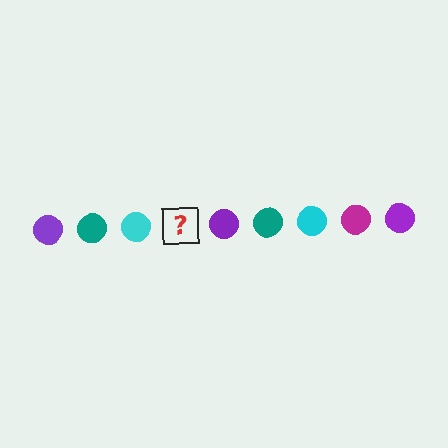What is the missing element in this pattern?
The missing element is a magenta circle.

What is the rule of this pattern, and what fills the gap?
The rule is that the pattern cycles through purple, teal, cyan, magenta circles. The gap should be filled with a magenta circle.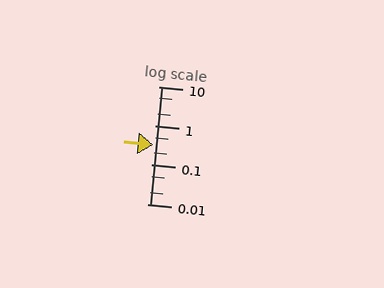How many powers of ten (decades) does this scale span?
The scale spans 3 decades, from 0.01 to 10.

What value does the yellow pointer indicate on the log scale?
The pointer indicates approximately 0.32.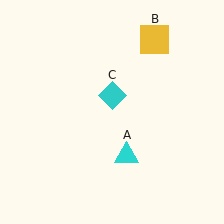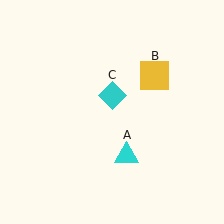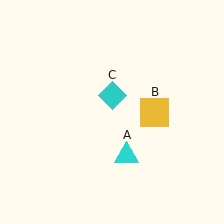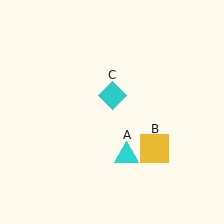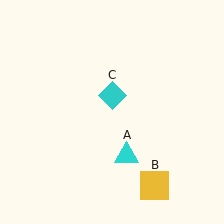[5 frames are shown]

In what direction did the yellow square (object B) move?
The yellow square (object B) moved down.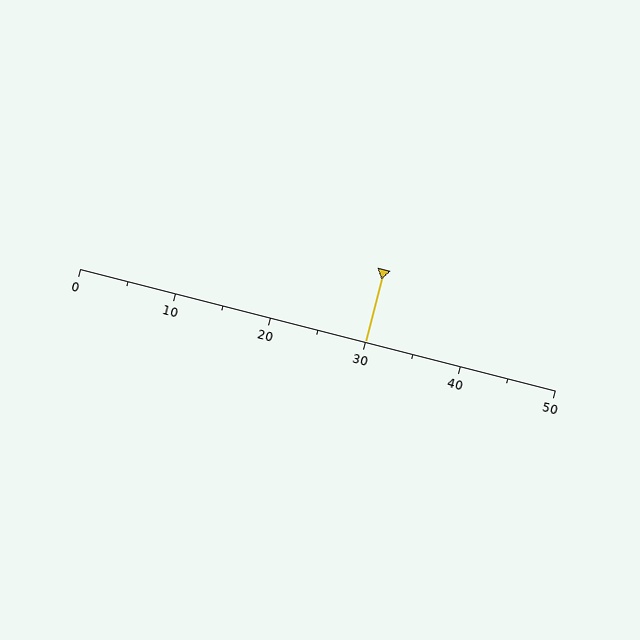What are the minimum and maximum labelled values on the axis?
The axis runs from 0 to 50.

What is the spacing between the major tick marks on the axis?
The major ticks are spaced 10 apart.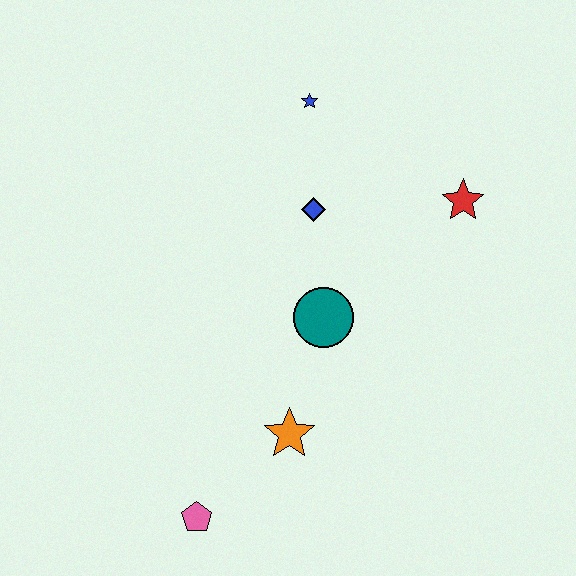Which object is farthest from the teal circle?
The pink pentagon is farthest from the teal circle.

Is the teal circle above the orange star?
Yes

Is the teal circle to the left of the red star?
Yes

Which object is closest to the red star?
The blue diamond is closest to the red star.